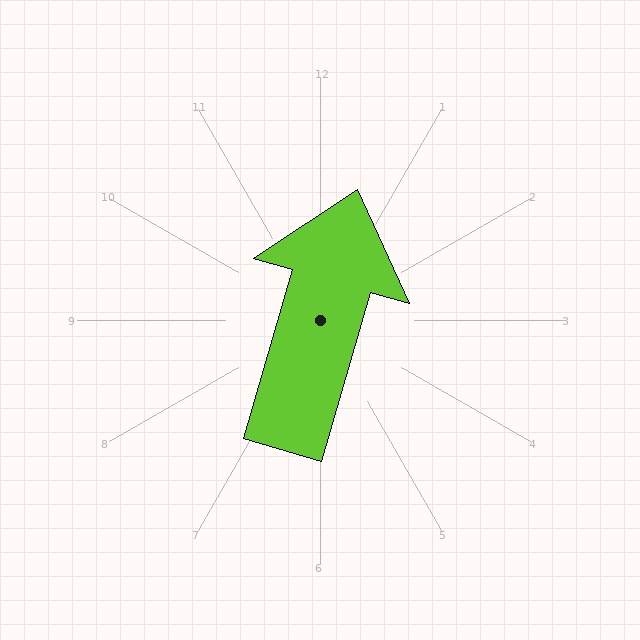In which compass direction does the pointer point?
North.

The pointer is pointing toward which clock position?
Roughly 1 o'clock.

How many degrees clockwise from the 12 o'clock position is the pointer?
Approximately 16 degrees.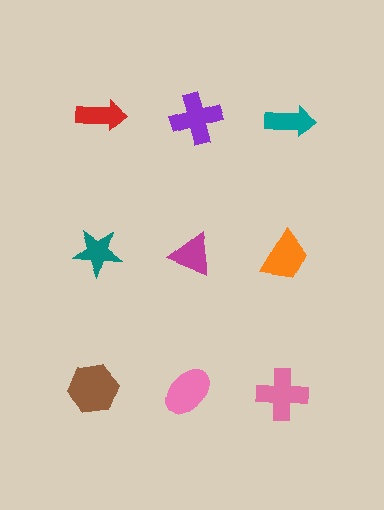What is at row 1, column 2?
A purple cross.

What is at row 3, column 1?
A brown hexagon.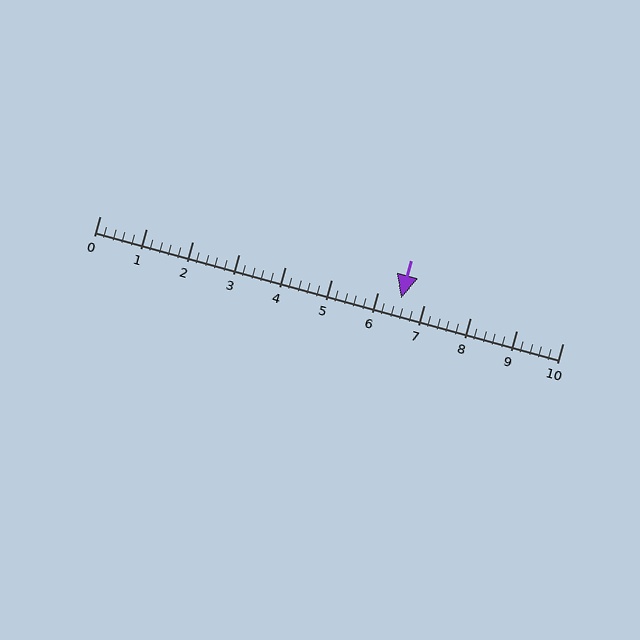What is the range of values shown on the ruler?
The ruler shows values from 0 to 10.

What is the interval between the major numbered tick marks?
The major tick marks are spaced 1 units apart.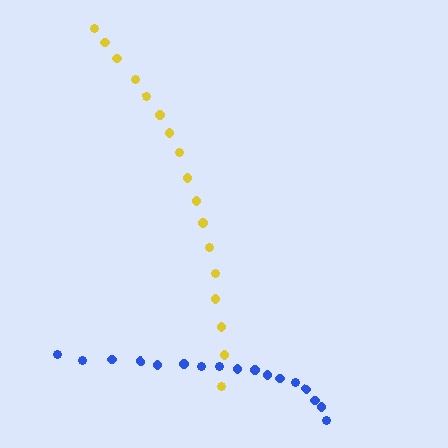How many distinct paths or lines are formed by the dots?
There are 2 distinct paths.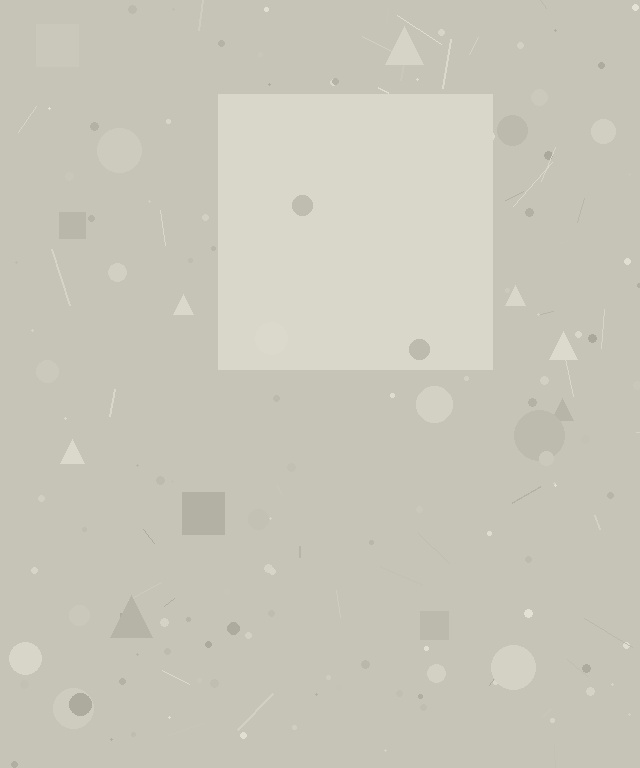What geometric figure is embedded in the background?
A square is embedded in the background.